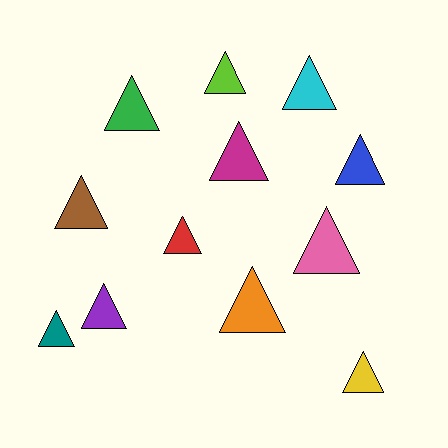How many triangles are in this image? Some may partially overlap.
There are 12 triangles.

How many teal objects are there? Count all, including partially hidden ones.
There is 1 teal object.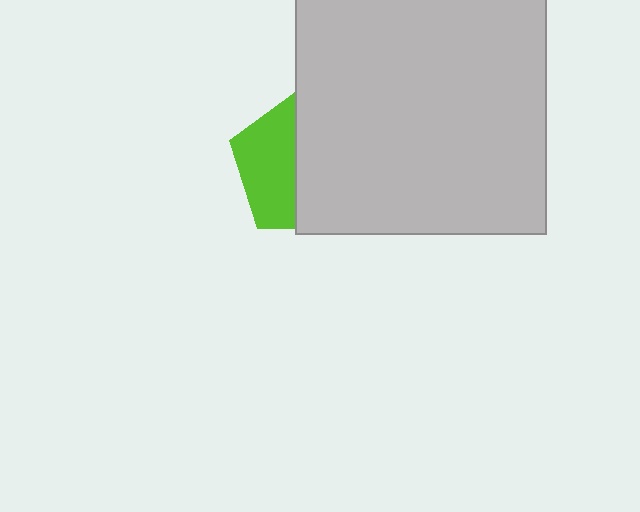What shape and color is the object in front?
The object in front is a light gray square.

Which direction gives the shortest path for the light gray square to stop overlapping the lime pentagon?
Moving right gives the shortest separation.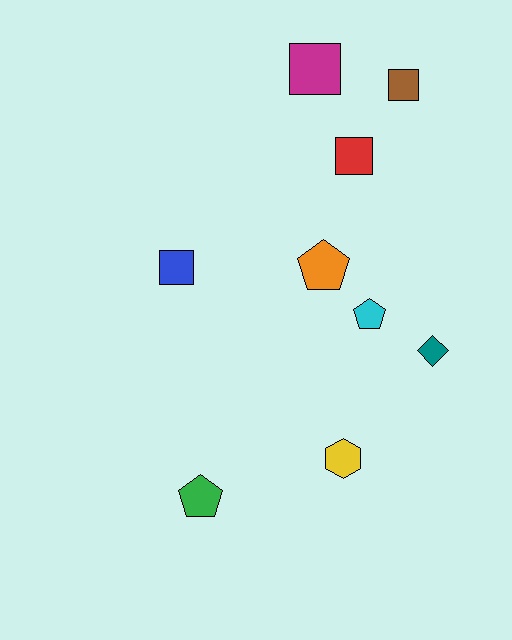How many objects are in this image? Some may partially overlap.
There are 9 objects.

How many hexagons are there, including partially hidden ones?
There is 1 hexagon.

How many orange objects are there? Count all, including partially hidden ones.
There is 1 orange object.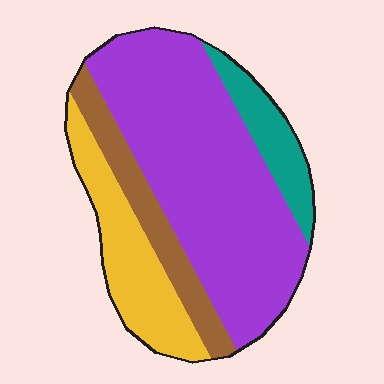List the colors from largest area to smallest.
From largest to smallest: purple, yellow, brown, teal.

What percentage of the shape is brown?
Brown takes up about one eighth (1/8) of the shape.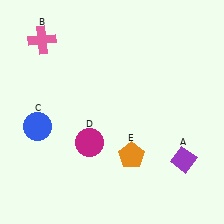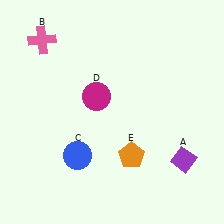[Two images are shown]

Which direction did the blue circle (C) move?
The blue circle (C) moved right.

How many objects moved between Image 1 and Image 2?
2 objects moved between the two images.